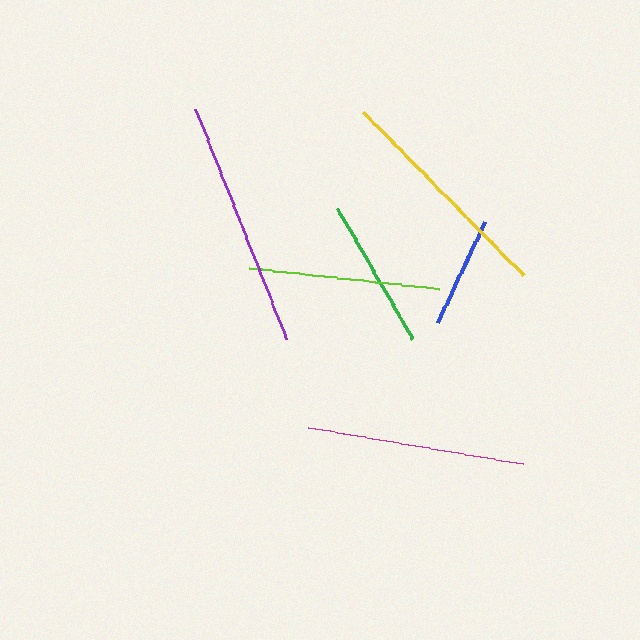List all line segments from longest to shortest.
From longest to shortest: purple, yellow, magenta, lime, green, blue.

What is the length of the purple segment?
The purple segment is approximately 248 pixels long.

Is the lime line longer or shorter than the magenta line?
The magenta line is longer than the lime line.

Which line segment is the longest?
The purple line is the longest at approximately 248 pixels.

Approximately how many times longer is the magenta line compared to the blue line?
The magenta line is approximately 2.0 times the length of the blue line.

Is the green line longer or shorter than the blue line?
The green line is longer than the blue line.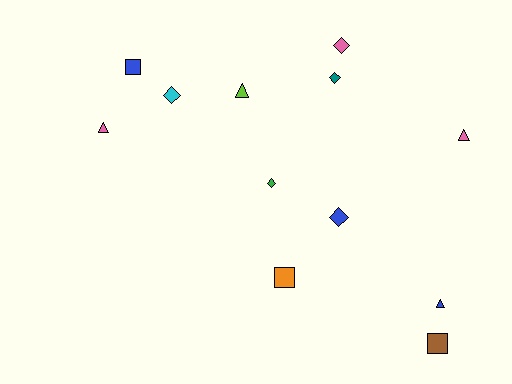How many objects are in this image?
There are 12 objects.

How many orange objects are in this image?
There is 1 orange object.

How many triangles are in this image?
There are 4 triangles.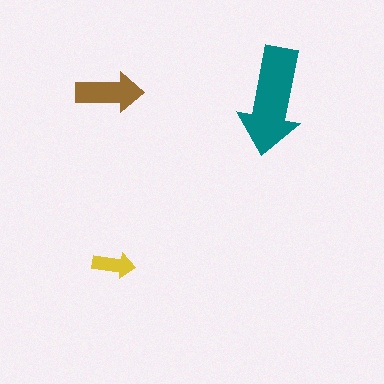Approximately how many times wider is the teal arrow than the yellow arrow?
About 2.5 times wider.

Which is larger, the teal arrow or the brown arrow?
The teal one.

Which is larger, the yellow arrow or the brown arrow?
The brown one.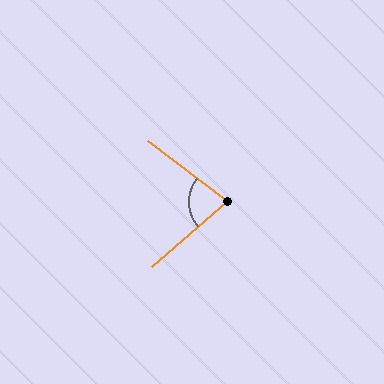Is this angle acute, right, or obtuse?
It is acute.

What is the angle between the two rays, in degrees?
Approximately 78 degrees.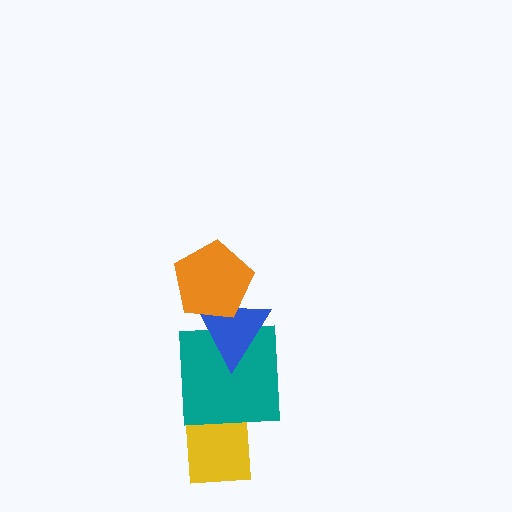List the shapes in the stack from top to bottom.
From top to bottom: the orange pentagon, the blue triangle, the teal square, the yellow rectangle.